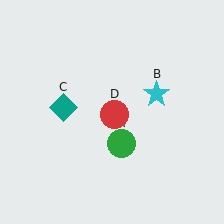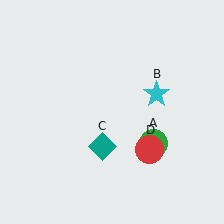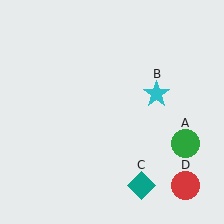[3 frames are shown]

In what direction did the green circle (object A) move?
The green circle (object A) moved right.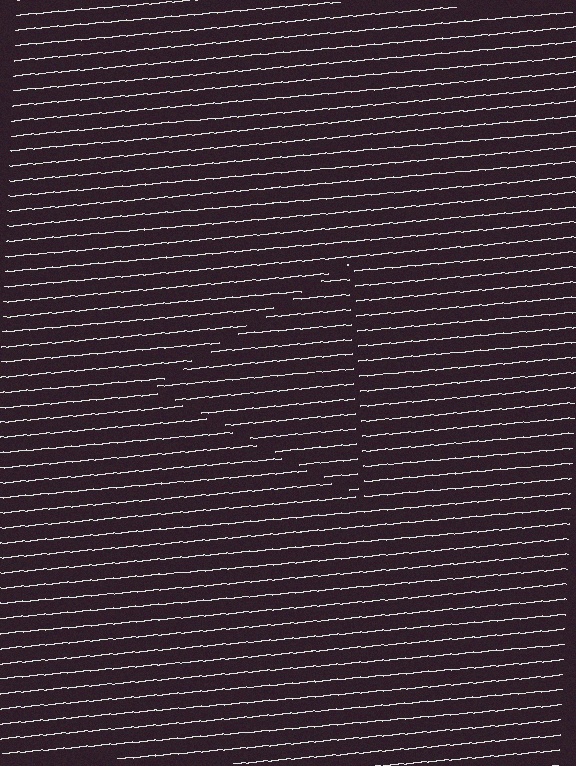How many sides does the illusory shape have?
3 sides — the line-ends trace a triangle.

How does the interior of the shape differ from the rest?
The interior of the shape contains the same grating, shifted by half a period — the contour is defined by the phase discontinuity where line-ends from the inner and outer gratings abut.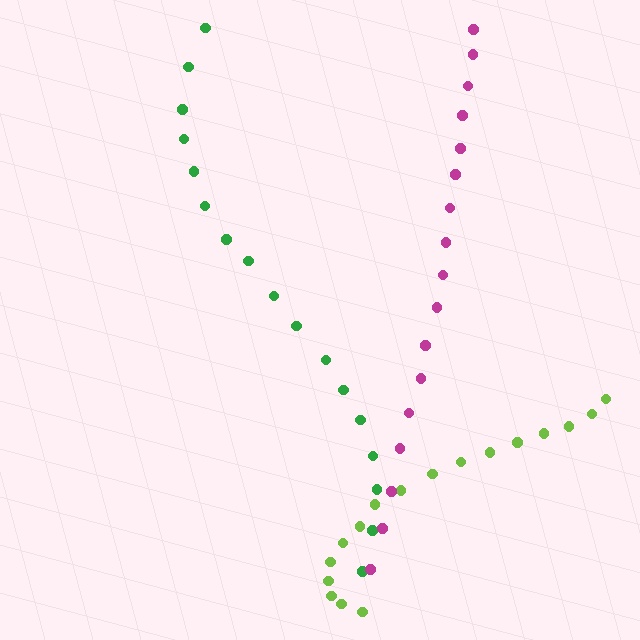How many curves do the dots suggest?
There are 3 distinct paths.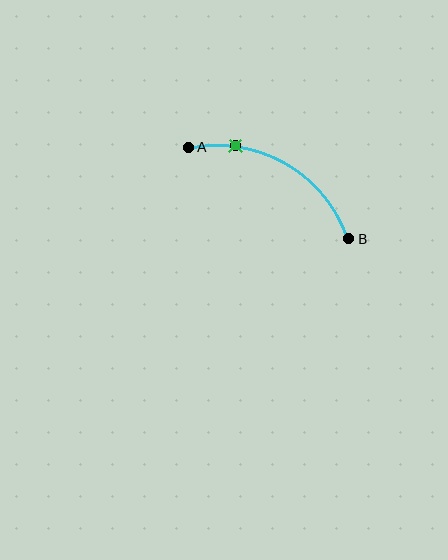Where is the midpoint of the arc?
The arc midpoint is the point on the curve farthest from the straight line joining A and B. It sits above that line.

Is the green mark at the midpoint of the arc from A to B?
No. The green mark lies on the arc but is closer to endpoint A. The arc midpoint would be at the point on the curve equidistant along the arc from both A and B.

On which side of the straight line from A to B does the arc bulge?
The arc bulges above the straight line connecting A and B.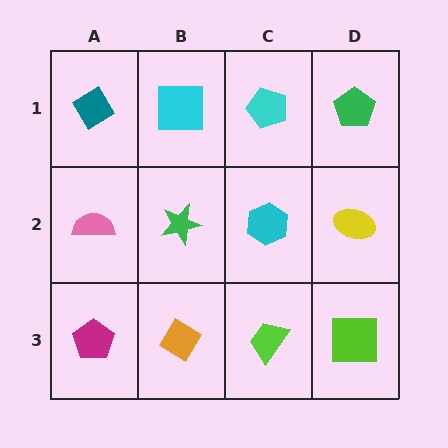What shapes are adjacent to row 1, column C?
A cyan hexagon (row 2, column C), a cyan square (row 1, column B), a green pentagon (row 1, column D).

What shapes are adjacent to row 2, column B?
A cyan square (row 1, column B), an orange diamond (row 3, column B), a pink semicircle (row 2, column A), a cyan hexagon (row 2, column C).